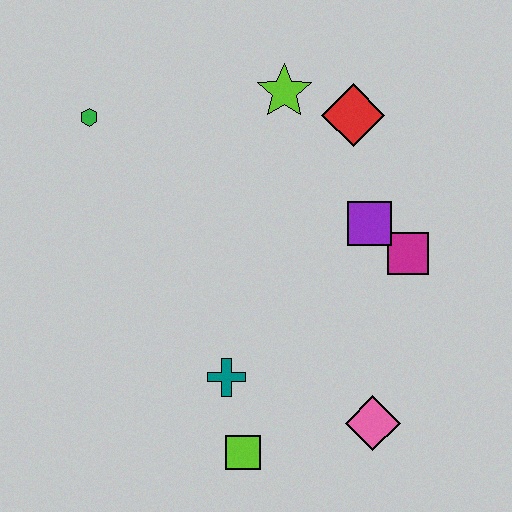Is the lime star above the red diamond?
Yes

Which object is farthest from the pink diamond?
The green hexagon is farthest from the pink diamond.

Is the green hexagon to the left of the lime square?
Yes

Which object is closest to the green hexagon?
The lime star is closest to the green hexagon.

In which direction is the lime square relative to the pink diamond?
The lime square is to the left of the pink diamond.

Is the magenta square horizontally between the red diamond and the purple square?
No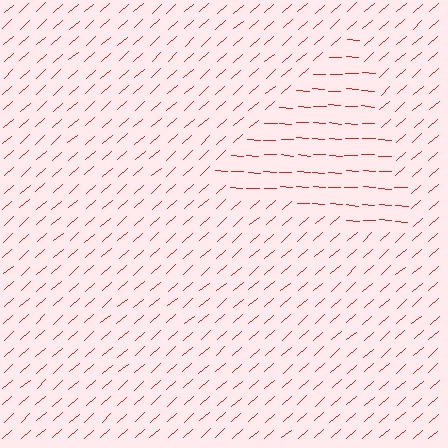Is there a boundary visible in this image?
Yes, there is a texture boundary formed by a change in line orientation.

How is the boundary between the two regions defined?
The boundary is defined purely by a change in line orientation (approximately 45 degrees difference). All lines are the same color and thickness.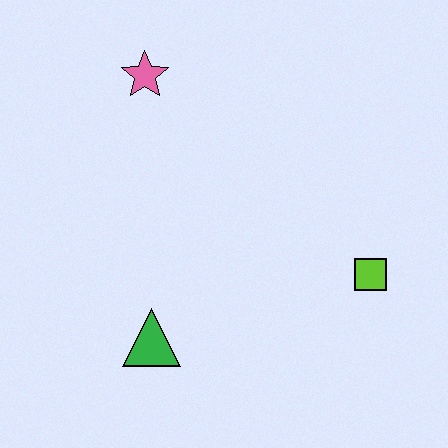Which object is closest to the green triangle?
The lime square is closest to the green triangle.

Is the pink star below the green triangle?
No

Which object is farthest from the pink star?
The lime square is farthest from the pink star.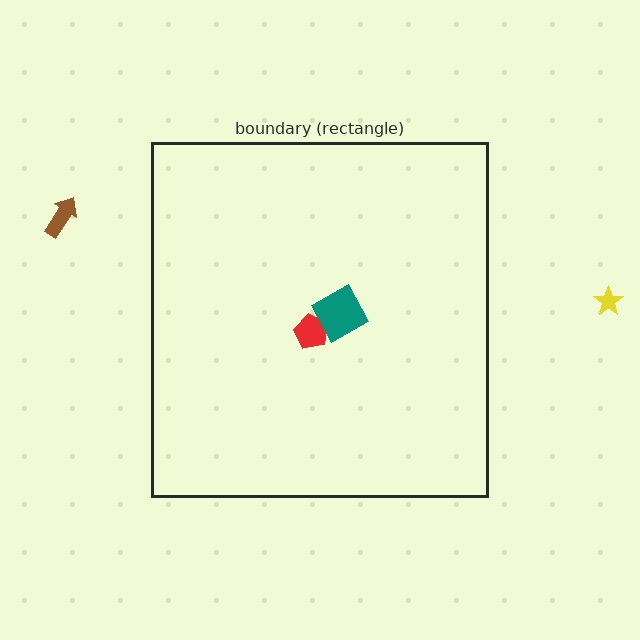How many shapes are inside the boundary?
2 inside, 2 outside.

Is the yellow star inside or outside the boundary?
Outside.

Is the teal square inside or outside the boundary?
Inside.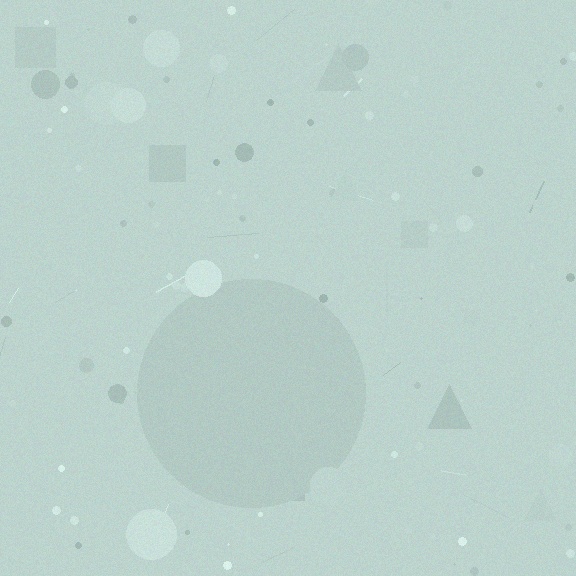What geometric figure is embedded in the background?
A circle is embedded in the background.